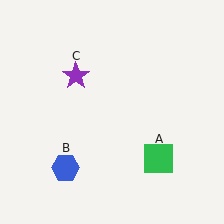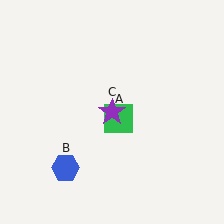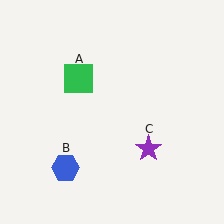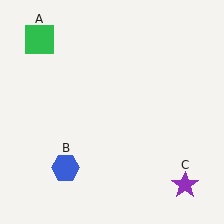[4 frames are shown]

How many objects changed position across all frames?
2 objects changed position: green square (object A), purple star (object C).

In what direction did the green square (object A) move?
The green square (object A) moved up and to the left.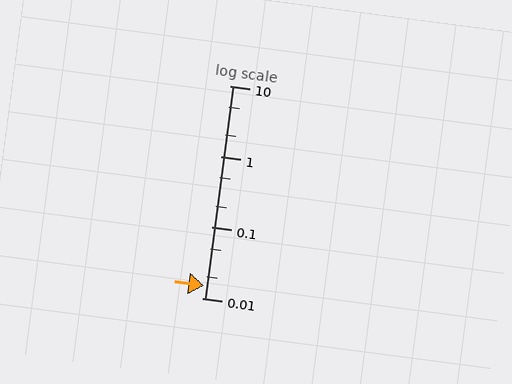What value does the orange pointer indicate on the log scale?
The pointer indicates approximately 0.015.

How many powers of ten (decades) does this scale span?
The scale spans 3 decades, from 0.01 to 10.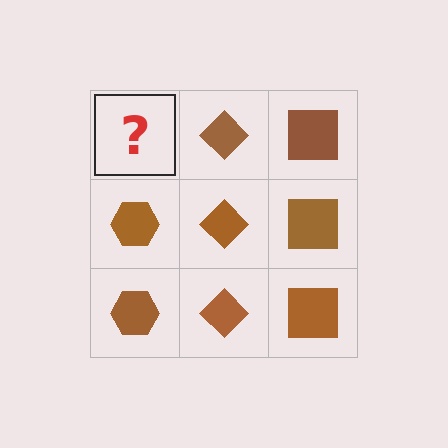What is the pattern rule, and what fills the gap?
The rule is that each column has a consistent shape. The gap should be filled with a brown hexagon.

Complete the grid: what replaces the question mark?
The question mark should be replaced with a brown hexagon.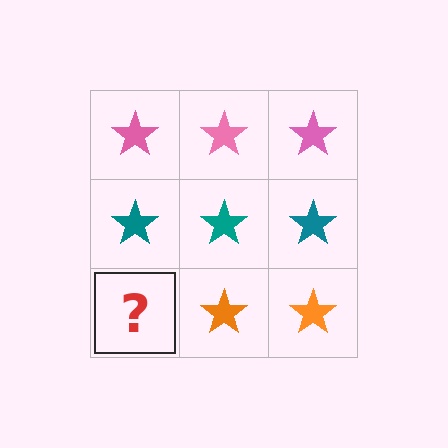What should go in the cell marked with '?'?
The missing cell should contain an orange star.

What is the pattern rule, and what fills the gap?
The rule is that each row has a consistent color. The gap should be filled with an orange star.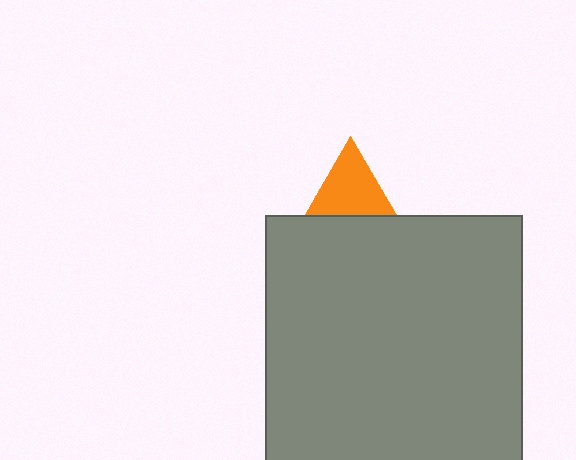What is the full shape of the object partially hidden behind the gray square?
The partially hidden object is an orange triangle.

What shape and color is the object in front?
The object in front is a gray square.